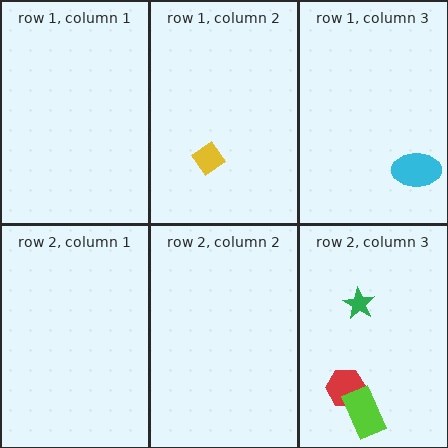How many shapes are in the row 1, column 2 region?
1.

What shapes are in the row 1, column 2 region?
The yellow diamond.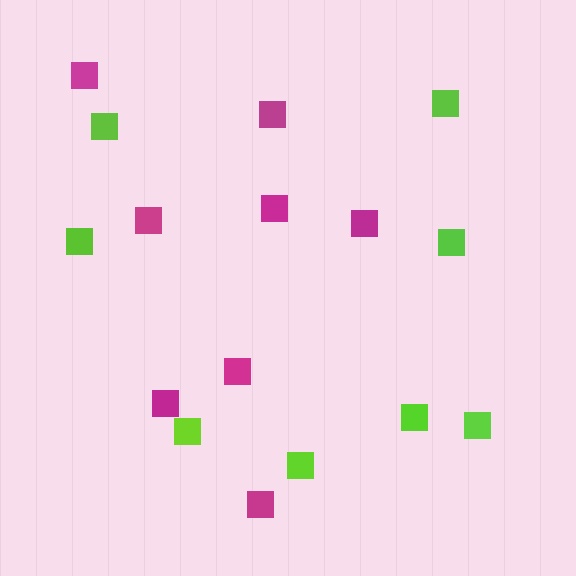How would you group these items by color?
There are 2 groups: one group of magenta squares (8) and one group of lime squares (8).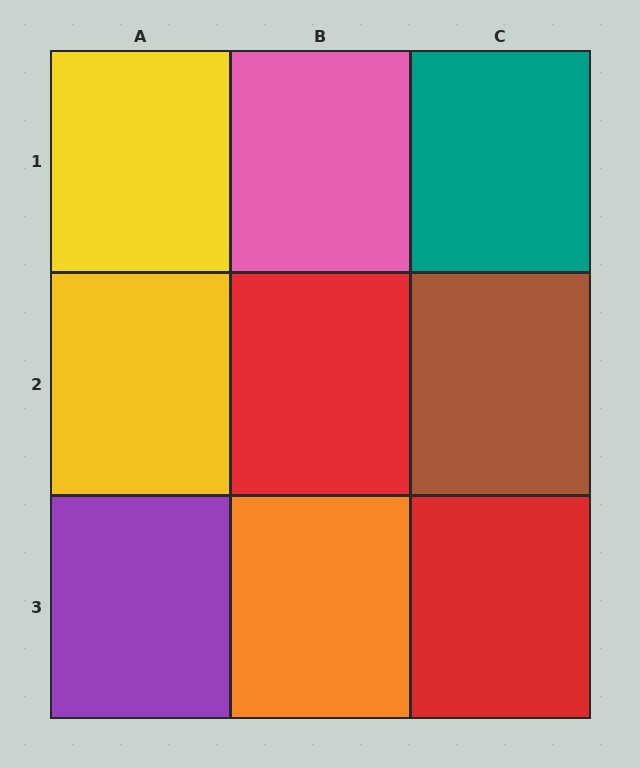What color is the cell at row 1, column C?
Teal.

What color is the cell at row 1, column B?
Pink.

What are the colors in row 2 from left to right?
Yellow, red, brown.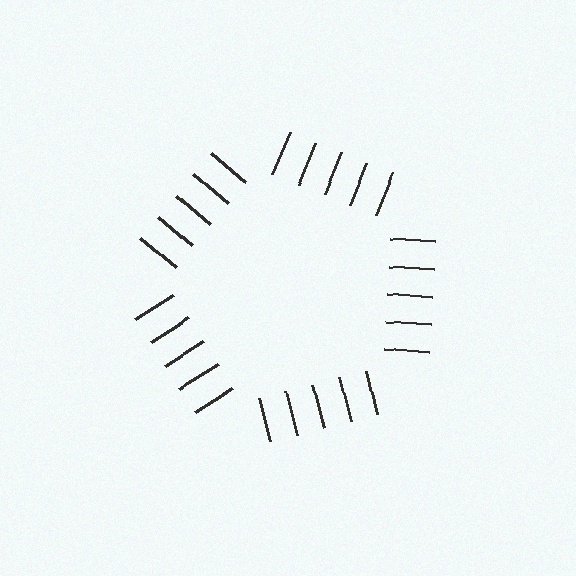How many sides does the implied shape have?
5 sides — the line-ends trace a pentagon.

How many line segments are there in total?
25 — 5 along each of the 5 edges.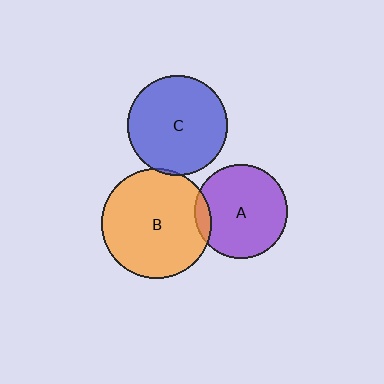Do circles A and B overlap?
Yes.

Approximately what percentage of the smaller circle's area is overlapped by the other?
Approximately 10%.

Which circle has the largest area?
Circle B (orange).